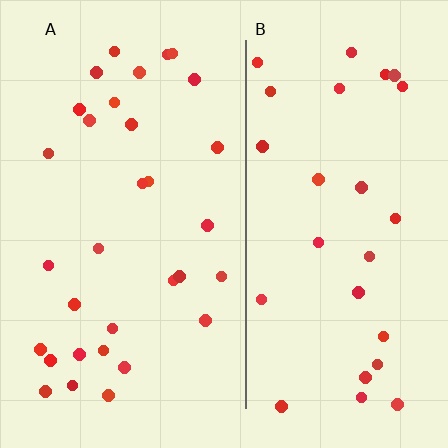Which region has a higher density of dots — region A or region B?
A (the left).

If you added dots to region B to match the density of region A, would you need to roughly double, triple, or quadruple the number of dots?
Approximately double.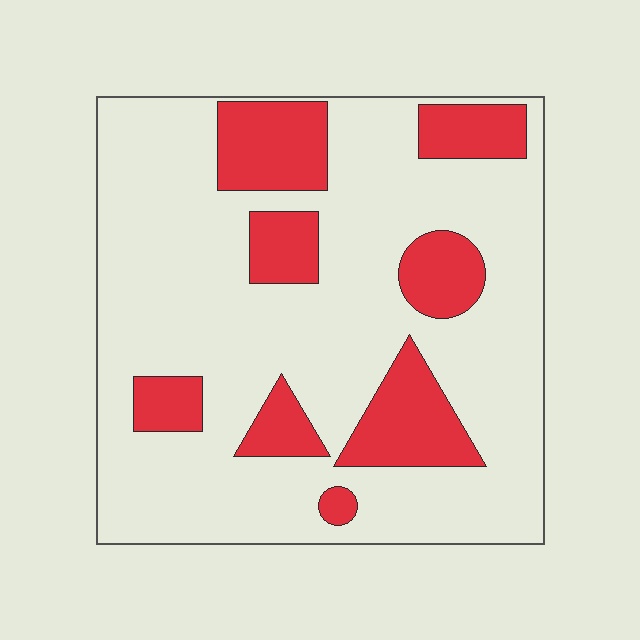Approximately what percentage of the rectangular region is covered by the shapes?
Approximately 25%.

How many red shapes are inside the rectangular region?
8.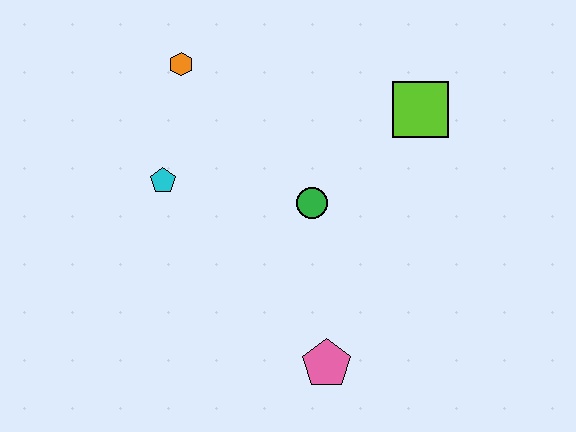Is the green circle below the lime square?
Yes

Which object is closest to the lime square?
The green circle is closest to the lime square.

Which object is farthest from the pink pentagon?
The orange hexagon is farthest from the pink pentagon.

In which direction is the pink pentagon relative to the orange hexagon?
The pink pentagon is below the orange hexagon.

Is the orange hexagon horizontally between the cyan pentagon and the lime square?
Yes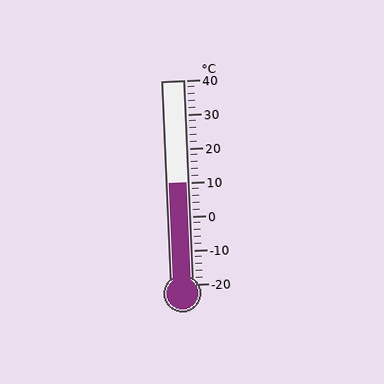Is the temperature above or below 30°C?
The temperature is below 30°C.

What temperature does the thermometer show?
The thermometer shows approximately 10°C.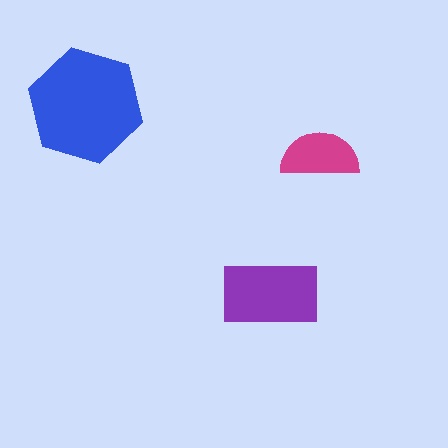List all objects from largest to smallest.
The blue hexagon, the purple rectangle, the magenta semicircle.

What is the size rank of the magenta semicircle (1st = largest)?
3rd.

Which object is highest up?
The blue hexagon is topmost.